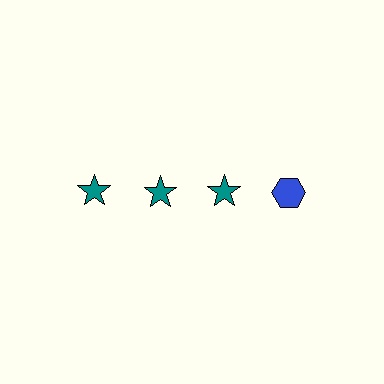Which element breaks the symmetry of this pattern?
The blue hexagon in the top row, second from right column breaks the symmetry. All other shapes are teal stars.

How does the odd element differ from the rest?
It differs in both color (blue instead of teal) and shape (hexagon instead of star).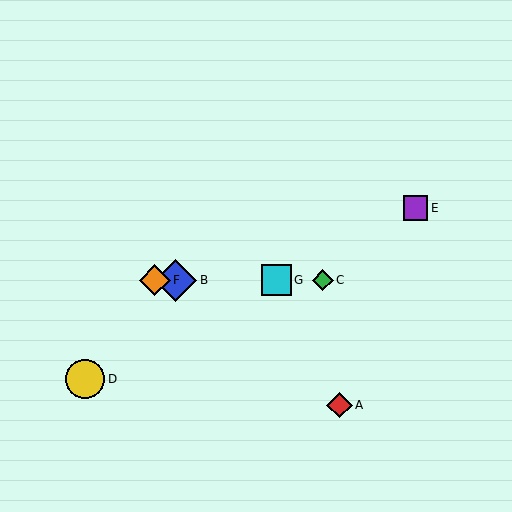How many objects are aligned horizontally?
4 objects (B, C, F, G) are aligned horizontally.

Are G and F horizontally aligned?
Yes, both are at y≈280.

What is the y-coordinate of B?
Object B is at y≈280.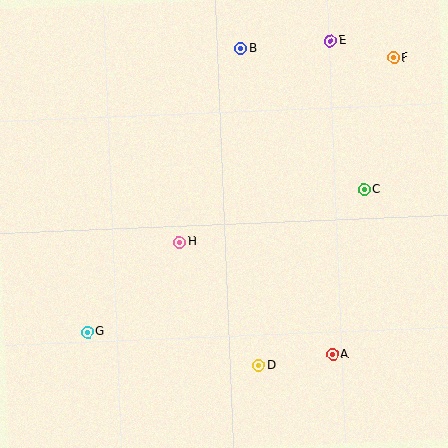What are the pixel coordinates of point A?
Point A is at (332, 355).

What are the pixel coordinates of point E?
Point E is at (331, 41).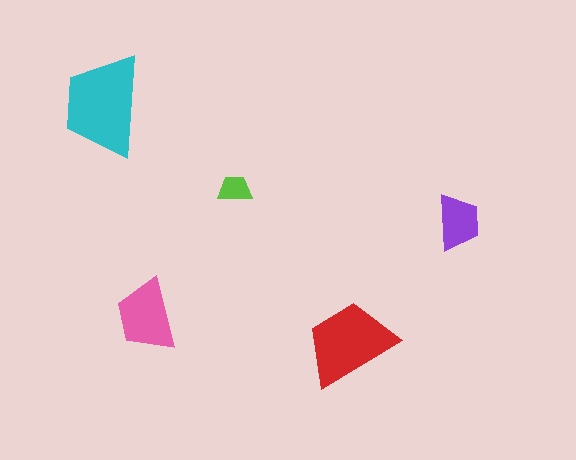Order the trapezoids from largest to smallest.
the cyan one, the red one, the pink one, the purple one, the lime one.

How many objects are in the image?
There are 5 objects in the image.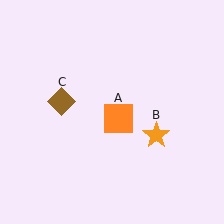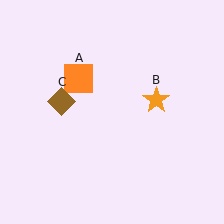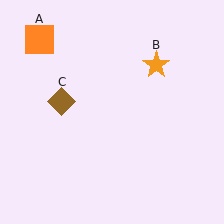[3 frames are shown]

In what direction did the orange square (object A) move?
The orange square (object A) moved up and to the left.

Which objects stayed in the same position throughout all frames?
Brown diamond (object C) remained stationary.